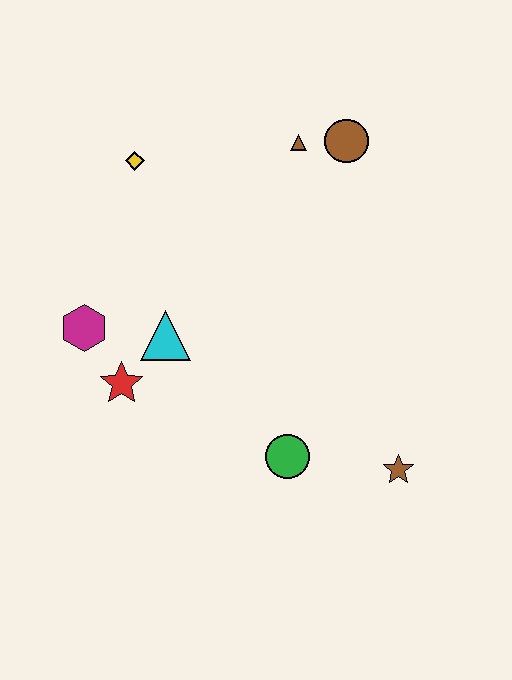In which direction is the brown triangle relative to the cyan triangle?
The brown triangle is above the cyan triangle.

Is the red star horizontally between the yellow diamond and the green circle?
No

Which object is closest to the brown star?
The green circle is closest to the brown star.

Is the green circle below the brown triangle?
Yes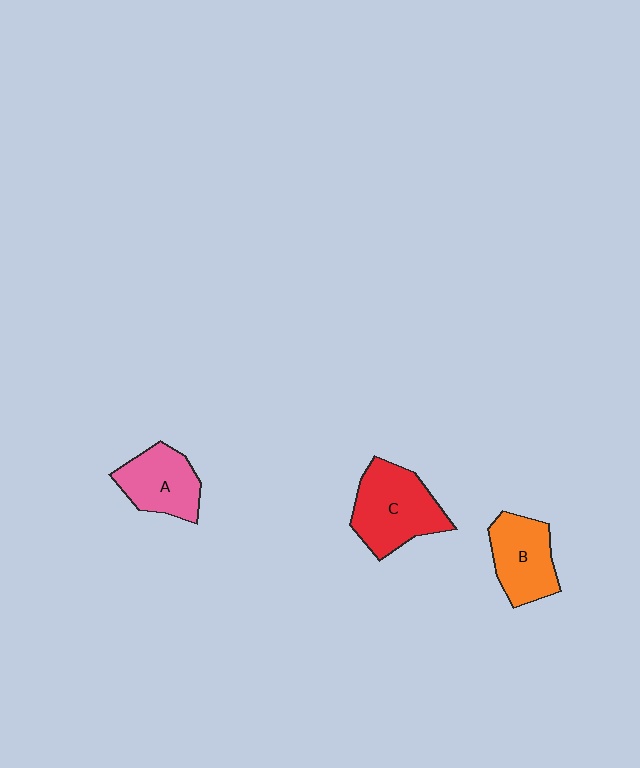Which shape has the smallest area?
Shape A (pink).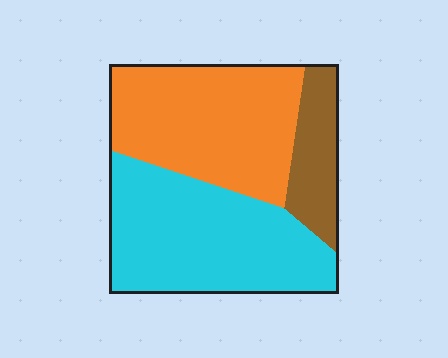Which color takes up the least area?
Brown, at roughly 15%.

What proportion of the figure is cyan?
Cyan covers about 45% of the figure.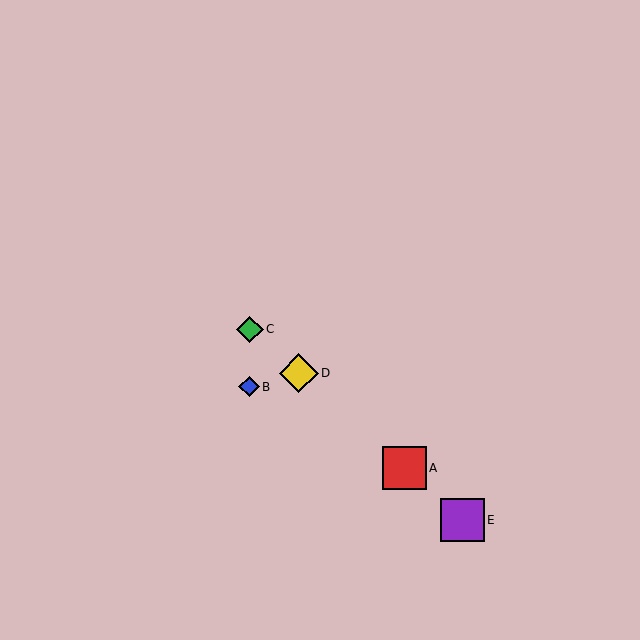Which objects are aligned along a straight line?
Objects A, C, D, E are aligned along a straight line.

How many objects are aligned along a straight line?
4 objects (A, C, D, E) are aligned along a straight line.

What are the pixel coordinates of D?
Object D is at (299, 373).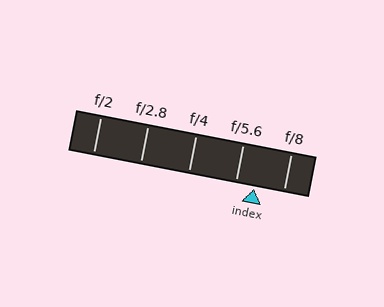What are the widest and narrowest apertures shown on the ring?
The widest aperture shown is f/2 and the narrowest is f/8.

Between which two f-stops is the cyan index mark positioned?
The index mark is between f/5.6 and f/8.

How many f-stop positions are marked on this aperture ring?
There are 5 f-stop positions marked.